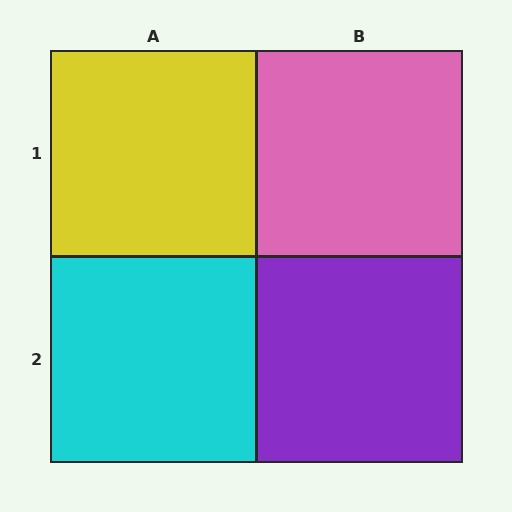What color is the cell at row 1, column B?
Pink.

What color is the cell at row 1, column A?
Yellow.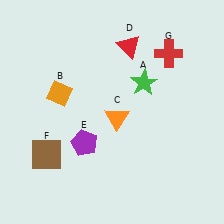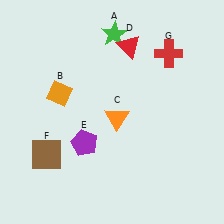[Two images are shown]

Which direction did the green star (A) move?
The green star (A) moved up.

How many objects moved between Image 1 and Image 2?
1 object moved between the two images.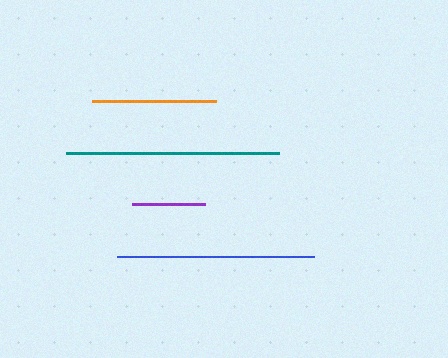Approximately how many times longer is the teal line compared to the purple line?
The teal line is approximately 2.9 times the length of the purple line.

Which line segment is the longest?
The teal line is the longest at approximately 213 pixels.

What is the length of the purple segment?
The purple segment is approximately 73 pixels long.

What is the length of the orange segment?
The orange segment is approximately 124 pixels long.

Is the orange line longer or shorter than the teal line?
The teal line is longer than the orange line.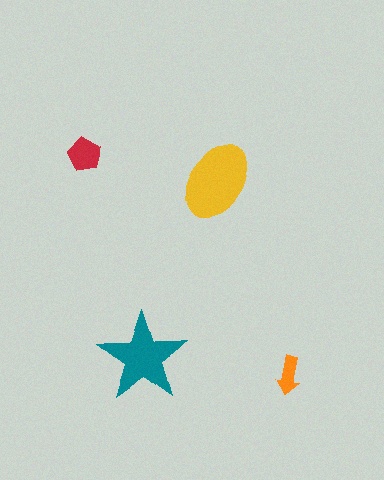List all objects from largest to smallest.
The yellow ellipse, the teal star, the red pentagon, the orange arrow.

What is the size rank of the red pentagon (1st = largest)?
3rd.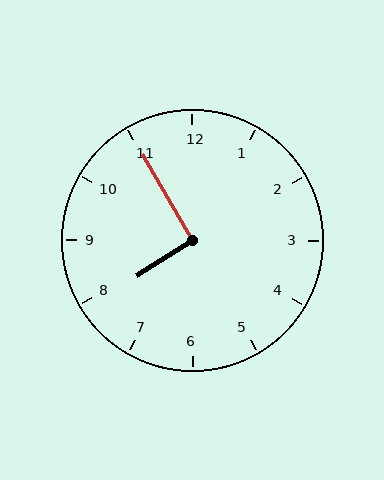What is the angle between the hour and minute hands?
Approximately 92 degrees.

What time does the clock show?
7:55.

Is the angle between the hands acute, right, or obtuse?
It is right.